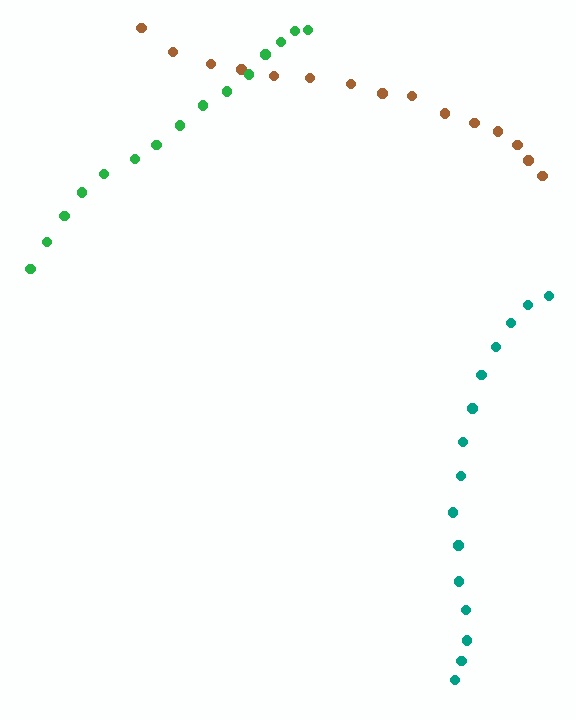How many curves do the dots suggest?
There are 3 distinct paths.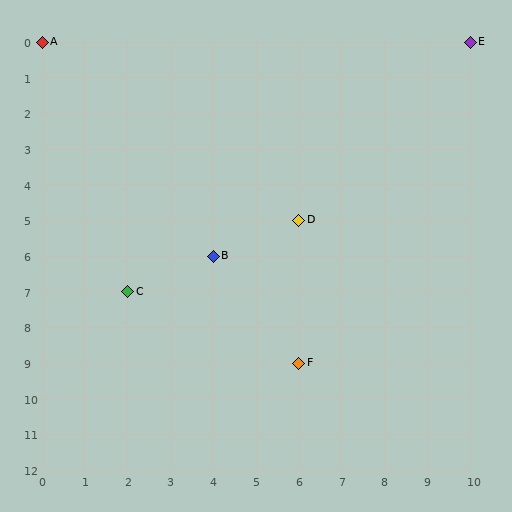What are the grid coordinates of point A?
Point A is at grid coordinates (0, 0).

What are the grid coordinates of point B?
Point B is at grid coordinates (4, 6).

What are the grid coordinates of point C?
Point C is at grid coordinates (2, 7).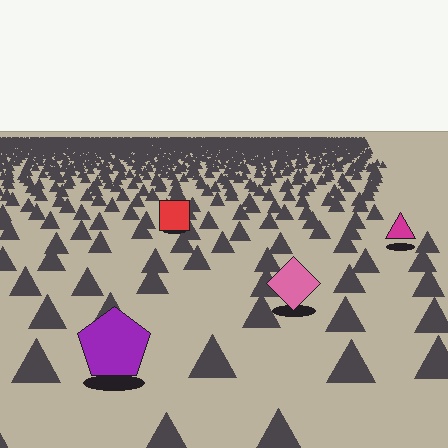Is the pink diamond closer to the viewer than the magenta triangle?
Yes. The pink diamond is closer — you can tell from the texture gradient: the ground texture is coarser near it.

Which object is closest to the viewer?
The purple pentagon is closest. The texture marks near it are larger and more spread out.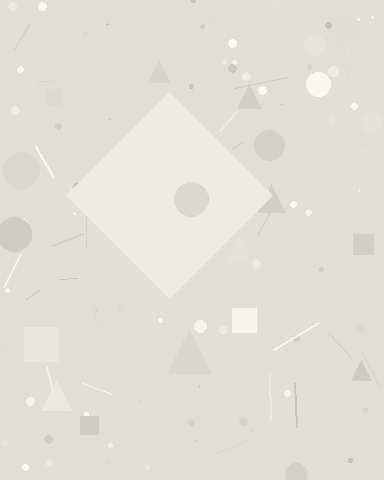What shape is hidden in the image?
A diamond is hidden in the image.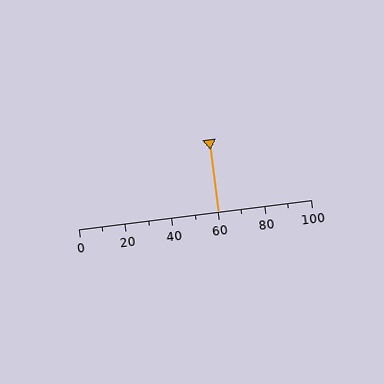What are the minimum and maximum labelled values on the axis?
The axis runs from 0 to 100.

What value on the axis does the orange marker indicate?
The marker indicates approximately 60.